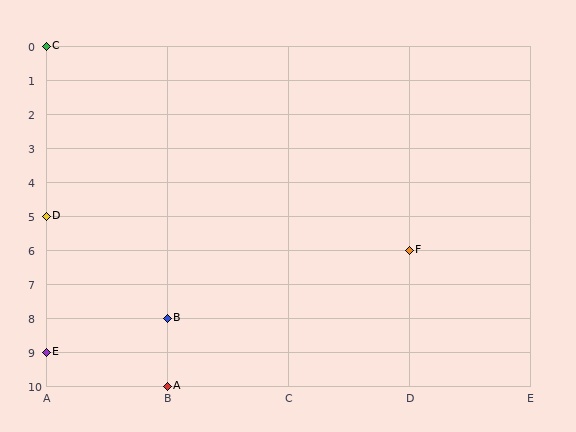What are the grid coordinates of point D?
Point D is at grid coordinates (A, 5).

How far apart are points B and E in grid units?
Points B and E are 1 column and 1 row apart (about 1.4 grid units diagonally).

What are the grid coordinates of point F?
Point F is at grid coordinates (D, 6).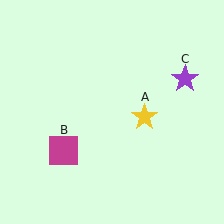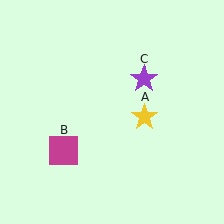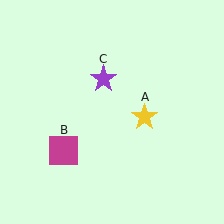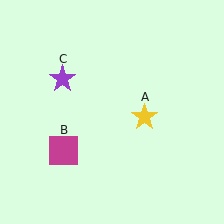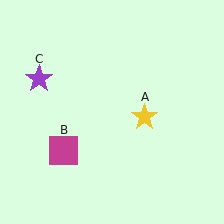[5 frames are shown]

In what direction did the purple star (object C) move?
The purple star (object C) moved left.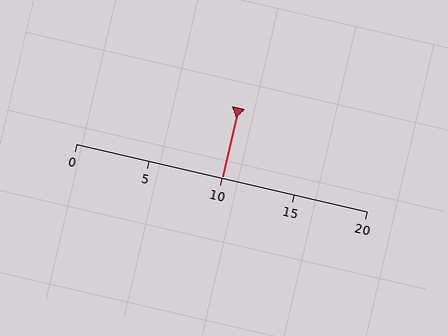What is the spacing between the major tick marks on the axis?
The major ticks are spaced 5 apart.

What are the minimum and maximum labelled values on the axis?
The axis runs from 0 to 20.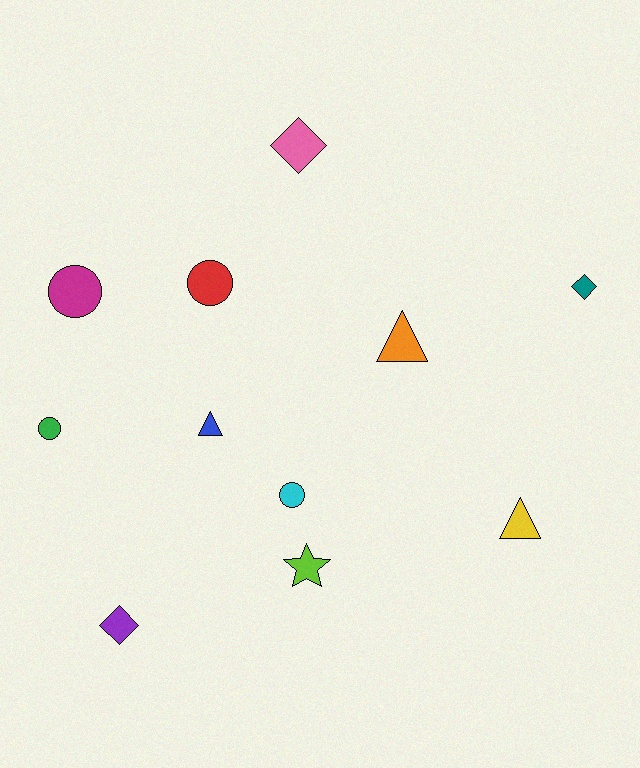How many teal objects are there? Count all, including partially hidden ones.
There is 1 teal object.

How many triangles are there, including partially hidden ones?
There are 3 triangles.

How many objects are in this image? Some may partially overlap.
There are 11 objects.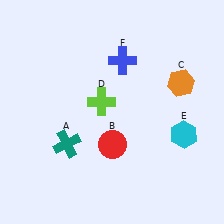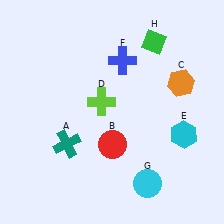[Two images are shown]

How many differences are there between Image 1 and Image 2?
There are 2 differences between the two images.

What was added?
A cyan circle (G), a green diamond (H) were added in Image 2.